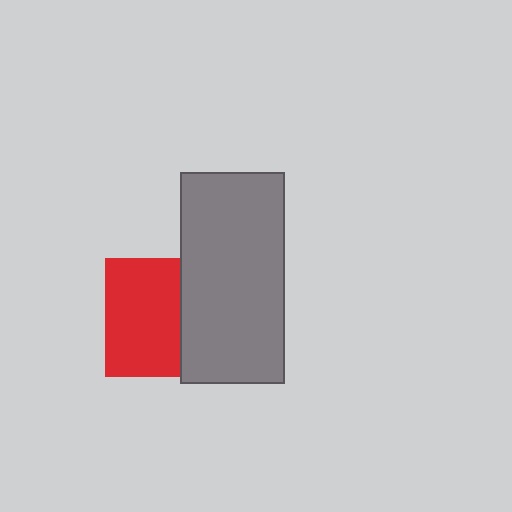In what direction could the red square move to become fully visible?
The red square could move left. That would shift it out from behind the gray rectangle entirely.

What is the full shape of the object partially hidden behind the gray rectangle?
The partially hidden object is a red square.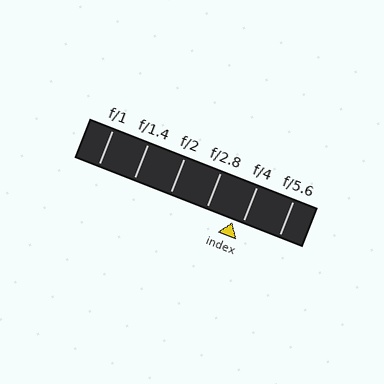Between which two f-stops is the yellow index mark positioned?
The index mark is between f/2.8 and f/4.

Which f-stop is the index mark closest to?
The index mark is closest to f/4.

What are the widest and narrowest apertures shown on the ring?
The widest aperture shown is f/1 and the narrowest is f/5.6.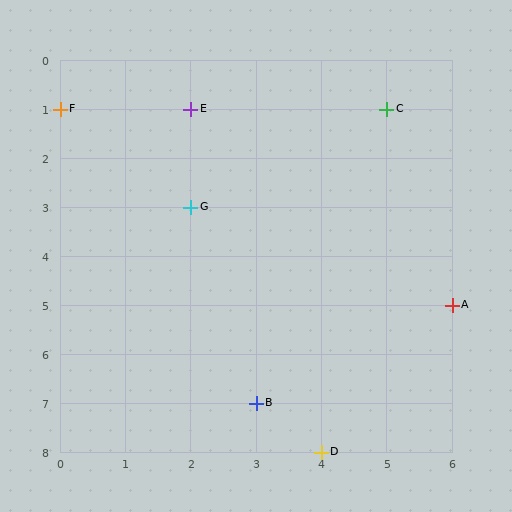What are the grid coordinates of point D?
Point D is at grid coordinates (4, 8).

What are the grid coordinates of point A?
Point A is at grid coordinates (6, 5).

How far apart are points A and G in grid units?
Points A and G are 4 columns and 2 rows apart (about 4.5 grid units diagonally).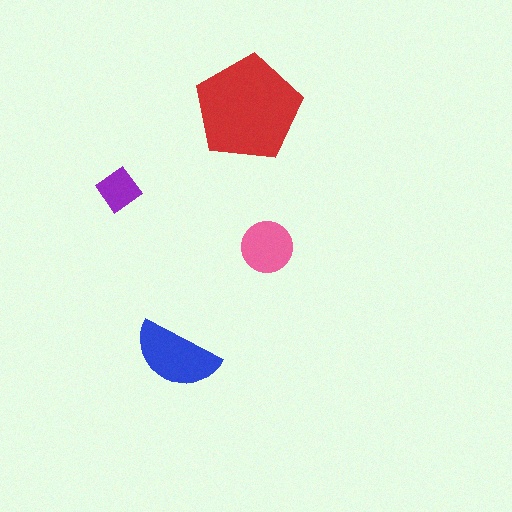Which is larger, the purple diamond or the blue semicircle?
The blue semicircle.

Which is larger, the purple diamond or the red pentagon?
The red pentagon.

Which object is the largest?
The red pentagon.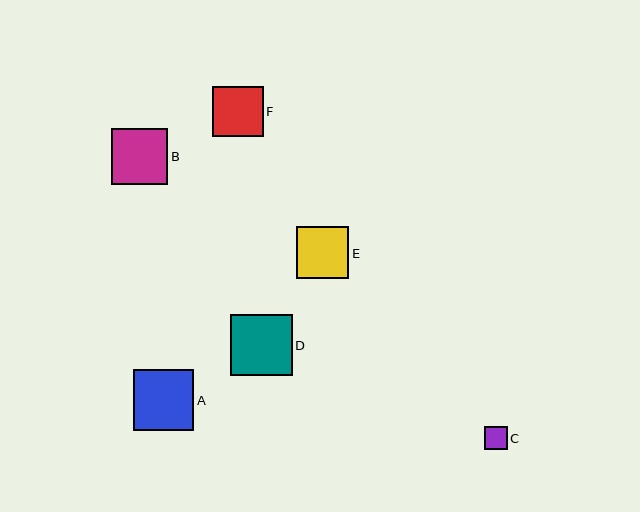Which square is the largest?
Square D is the largest with a size of approximately 61 pixels.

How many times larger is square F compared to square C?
Square F is approximately 2.2 times the size of square C.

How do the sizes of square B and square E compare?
Square B and square E are approximately the same size.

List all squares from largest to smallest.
From largest to smallest: D, A, B, E, F, C.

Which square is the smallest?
Square C is the smallest with a size of approximately 23 pixels.